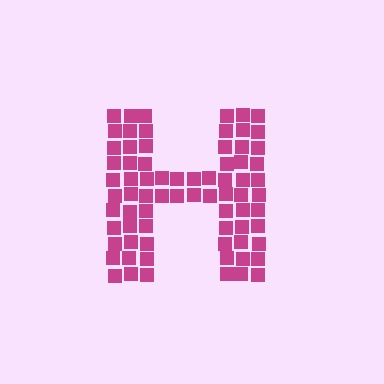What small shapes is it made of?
It is made of small squares.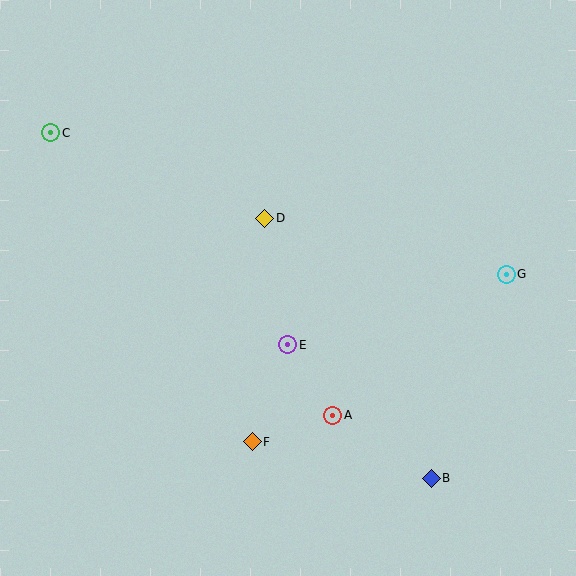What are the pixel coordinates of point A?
Point A is at (333, 415).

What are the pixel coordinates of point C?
Point C is at (51, 133).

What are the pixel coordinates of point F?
Point F is at (252, 442).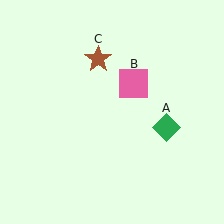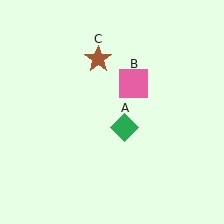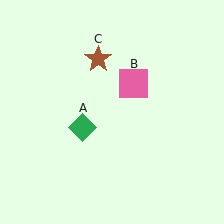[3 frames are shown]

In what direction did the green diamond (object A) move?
The green diamond (object A) moved left.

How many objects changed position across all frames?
1 object changed position: green diamond (object A).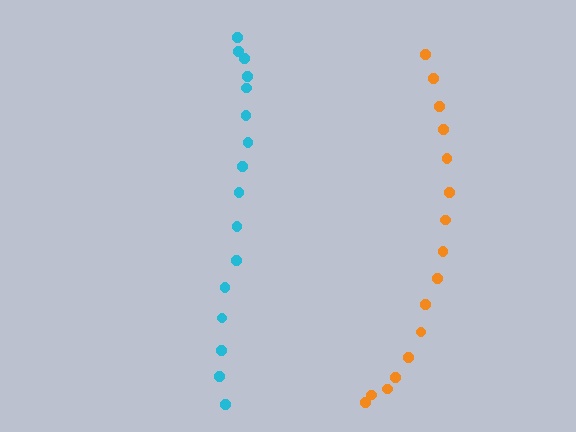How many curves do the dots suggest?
There are 2 distinct paths.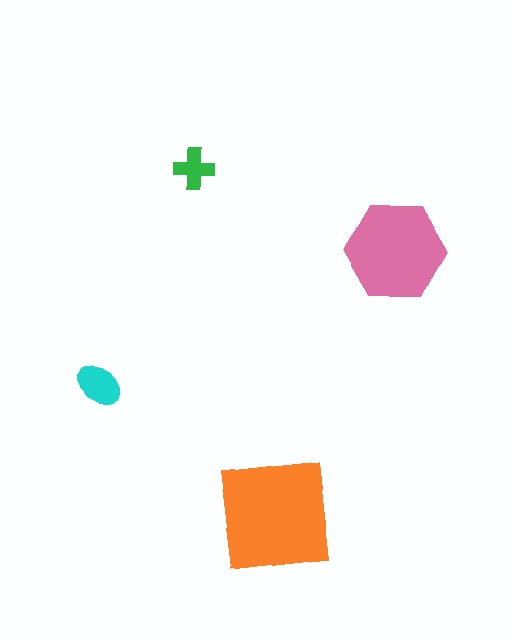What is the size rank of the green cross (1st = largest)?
4th.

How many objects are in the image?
There are 4 objects in the image.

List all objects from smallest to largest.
The green cross, the cyan ellipse, the pink hexagon, the orange square.